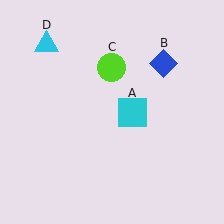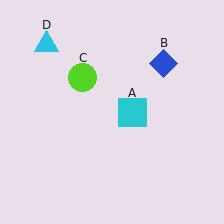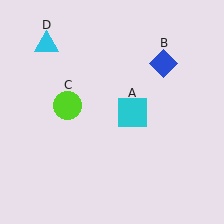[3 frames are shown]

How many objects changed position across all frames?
1 object changed position: lime circle (object C).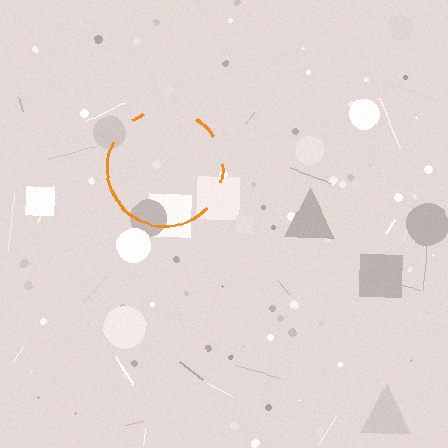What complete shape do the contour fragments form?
The contour fragments form a circle.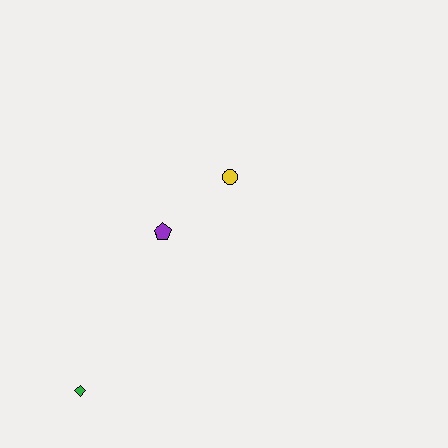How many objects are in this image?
There are 3 objects.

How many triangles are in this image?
There are no triangles.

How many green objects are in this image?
There is 1 green object.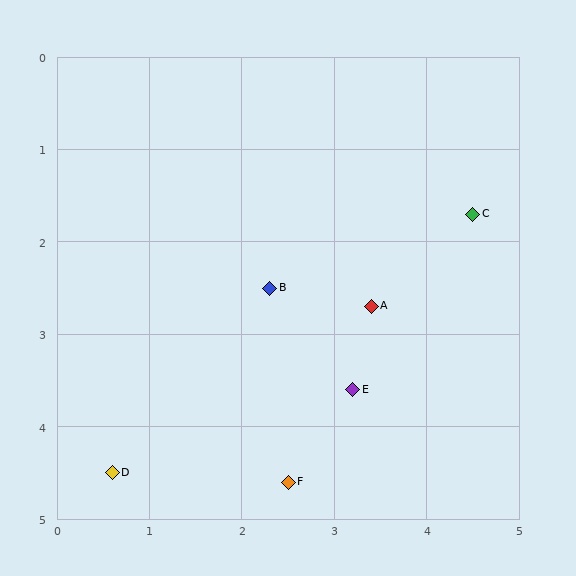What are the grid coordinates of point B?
Point B is at approximately (2.3, 2.5).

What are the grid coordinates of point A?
Point A is at approximately (3.4, 2.7).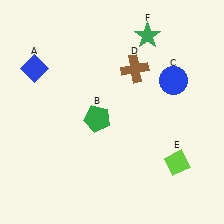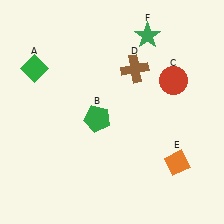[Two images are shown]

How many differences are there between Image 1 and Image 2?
There are 3 differences between the two images.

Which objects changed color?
A changed from blue to green. C changed from blue to red. E changed from lime to orange.